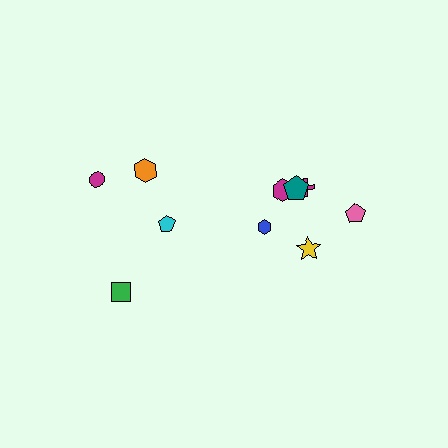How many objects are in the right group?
There are 6 objects.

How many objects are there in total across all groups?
There are 10 objects.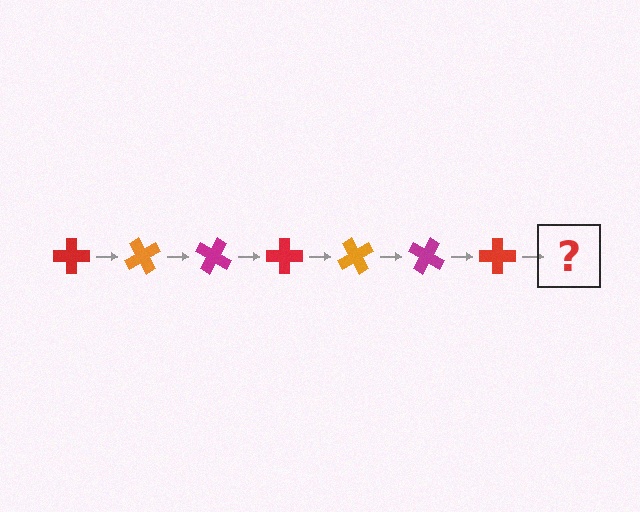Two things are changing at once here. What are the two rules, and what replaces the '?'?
The two rules are that it rotates 60 degrees each step and the color cycles through red, orange, and magenta. The '?' should be an orange cross, rotated 420 degrees from the start.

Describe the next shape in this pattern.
It should be an orange cross, rotated 420 degrees from the start.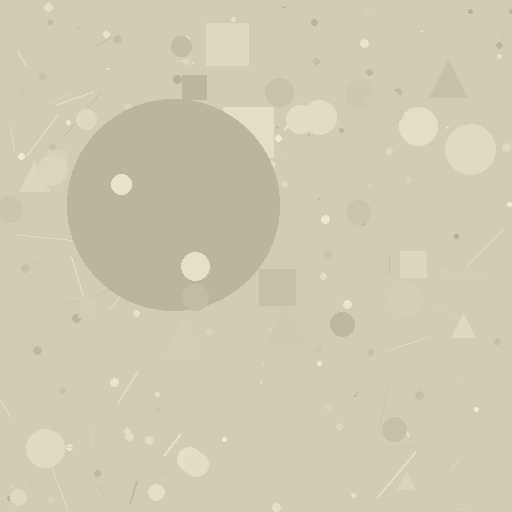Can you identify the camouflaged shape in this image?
The camouflaged shape is a circle.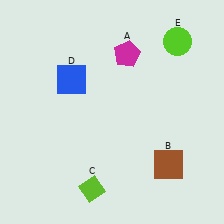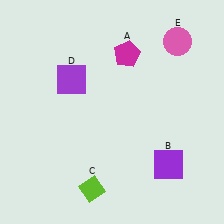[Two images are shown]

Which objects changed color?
B changed from brown to purple. D changed from blue to purple. E changed from lime to pink.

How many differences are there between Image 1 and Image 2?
There are 3 differences between the two images.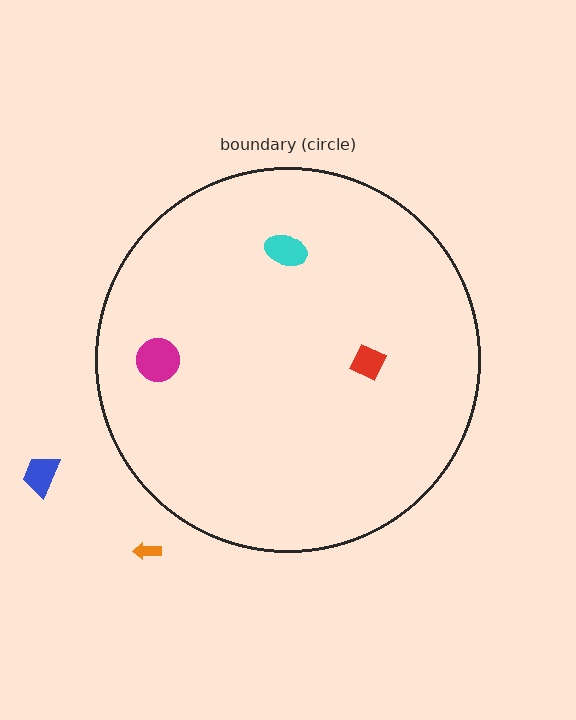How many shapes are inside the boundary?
3 inside, 2 outside.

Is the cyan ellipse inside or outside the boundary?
Inside.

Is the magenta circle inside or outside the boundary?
Inside.